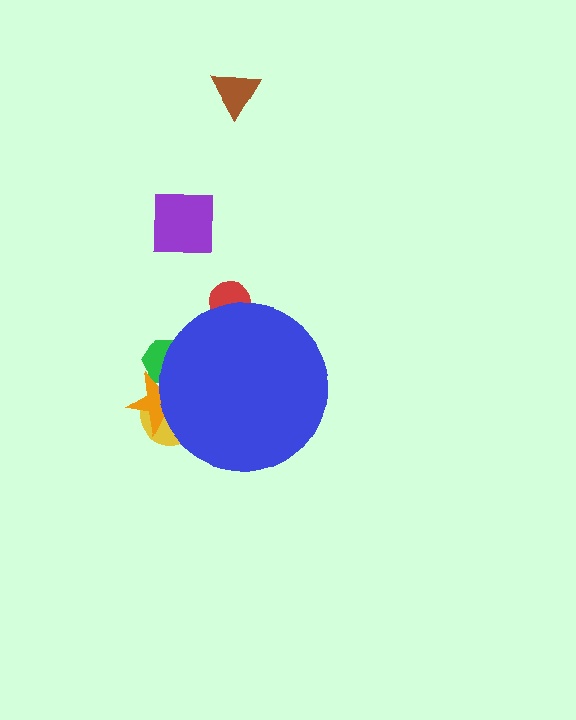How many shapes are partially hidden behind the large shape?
4 shapes are partially hidden.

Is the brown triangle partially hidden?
No, the brown triangle is fully visible.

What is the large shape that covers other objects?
A blue circle.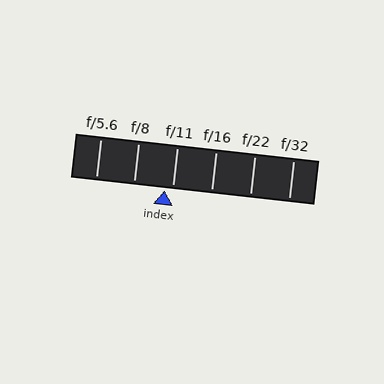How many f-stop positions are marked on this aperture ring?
There are 6 f-stop positions marked.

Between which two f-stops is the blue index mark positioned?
The index mark is between f/8 and f/11.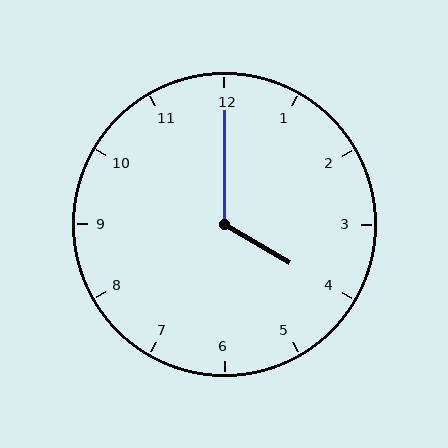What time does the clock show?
4:00.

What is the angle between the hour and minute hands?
Approximately 120 degrees.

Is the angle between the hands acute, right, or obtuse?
It is obtuse.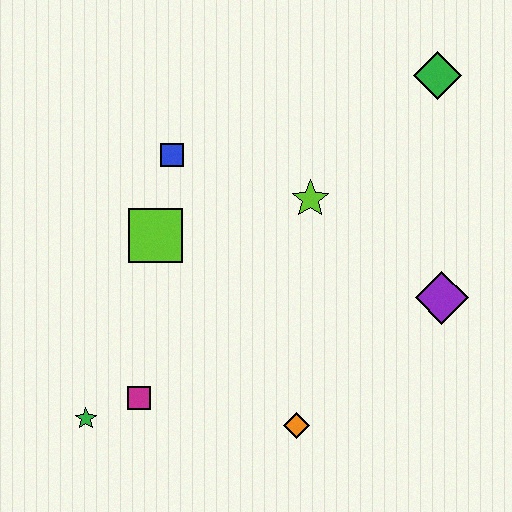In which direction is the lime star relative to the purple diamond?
The lime star is to the left of the purple diamond.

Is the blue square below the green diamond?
Yes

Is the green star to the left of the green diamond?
Yes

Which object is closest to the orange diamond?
The magenta square is closest to the orange diamond.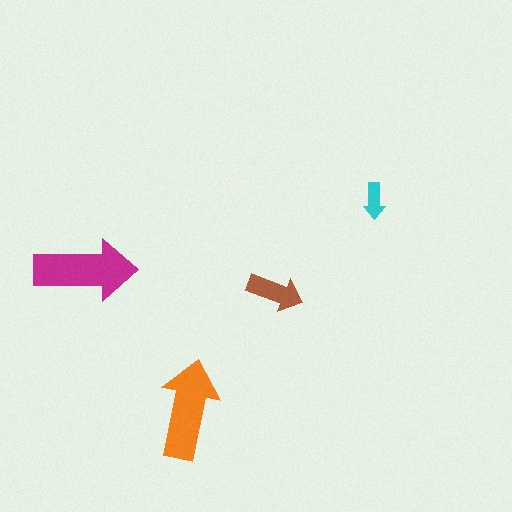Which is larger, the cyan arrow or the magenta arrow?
The magenta one.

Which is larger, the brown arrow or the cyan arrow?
The brown one.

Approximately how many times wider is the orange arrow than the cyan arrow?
About 2.5 times wider.